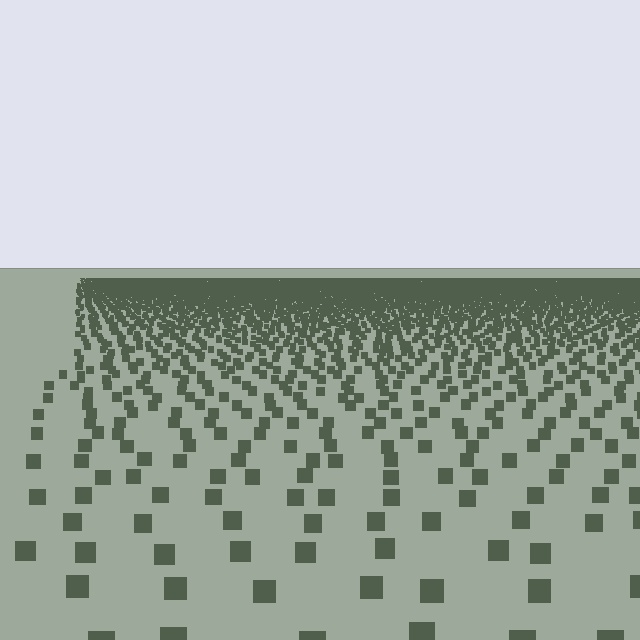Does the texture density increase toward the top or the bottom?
Density increases toward the top.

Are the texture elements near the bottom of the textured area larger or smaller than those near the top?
Larger. Near the bottom, elements are closer to the viewer and appear at a bigger on-screen size.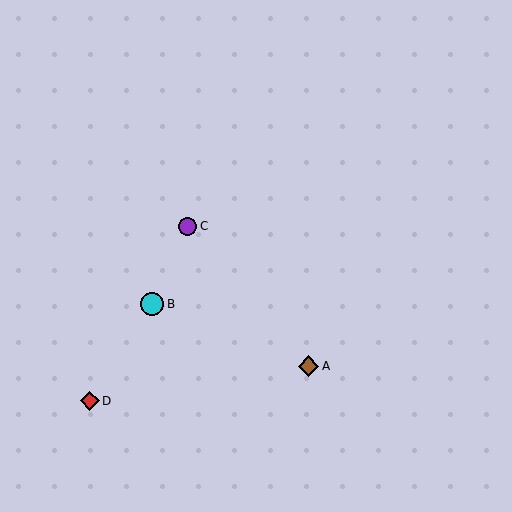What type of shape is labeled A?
Shape A is a brown diamond.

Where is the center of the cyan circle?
The center of the cyan circle is at (152, 304).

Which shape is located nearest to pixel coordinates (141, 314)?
The cyan circle (labeled B) at (152, 304) is nearest to that location.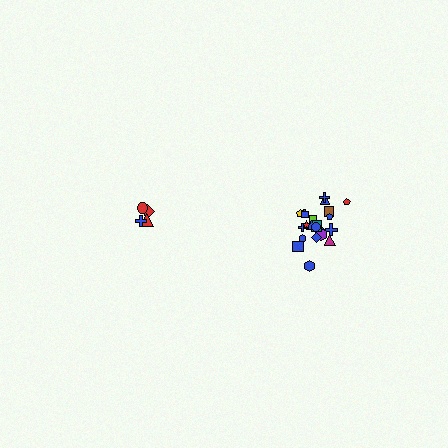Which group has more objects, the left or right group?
The right group.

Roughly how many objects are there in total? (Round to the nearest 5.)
Roughly 25 objects in total.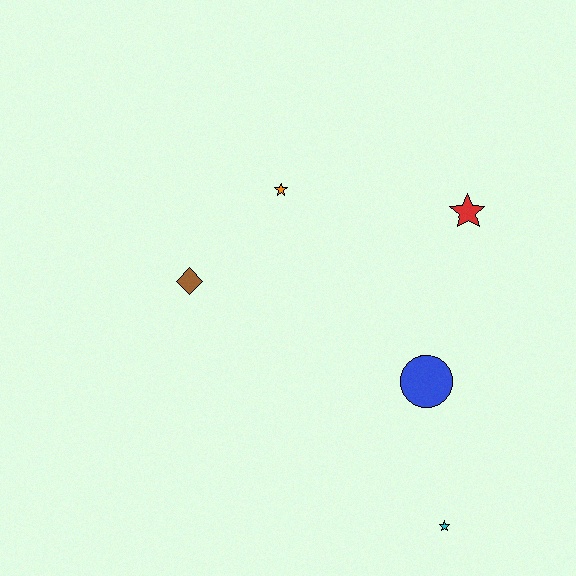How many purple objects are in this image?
There are no purple objects.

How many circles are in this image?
There is 1 circle.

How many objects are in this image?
There are 5 objects.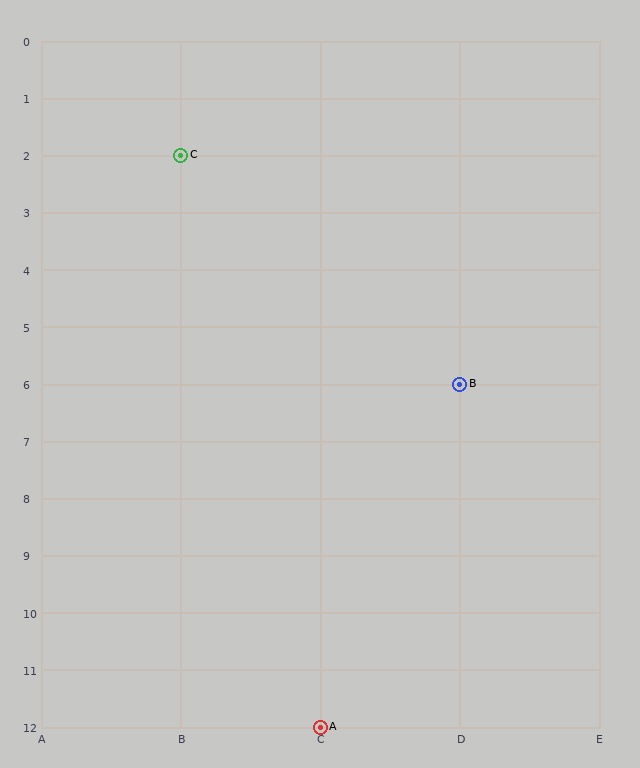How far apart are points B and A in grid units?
Points B and A are 1 column and 6 rows apart (about 6.1 grid units diagonally).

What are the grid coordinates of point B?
Point B is at grid coordinates (D, 6).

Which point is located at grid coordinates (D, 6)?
Point B is at (D, 6).